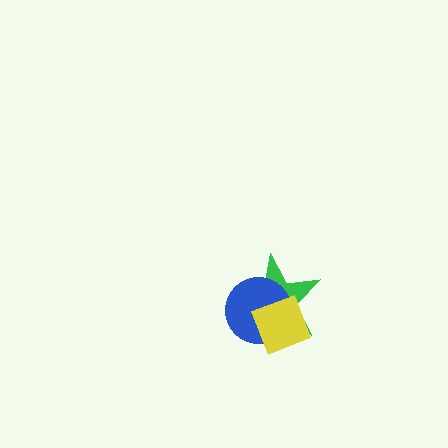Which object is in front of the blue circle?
The yellow diamond is in front of the blue circle.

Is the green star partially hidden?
Yes, it is partially covered by another shape.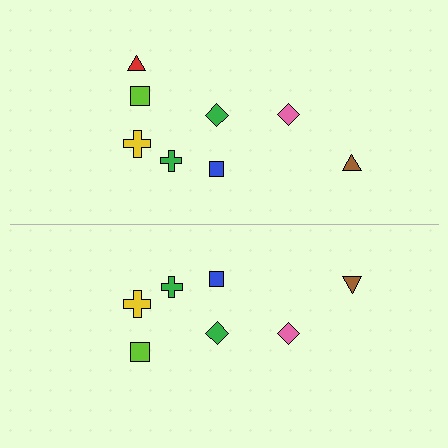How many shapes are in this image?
There are 15 shapes in this image.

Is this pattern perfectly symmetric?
No, the pattern is not perfectly symmetric. A red triangle is missing from the bottom side.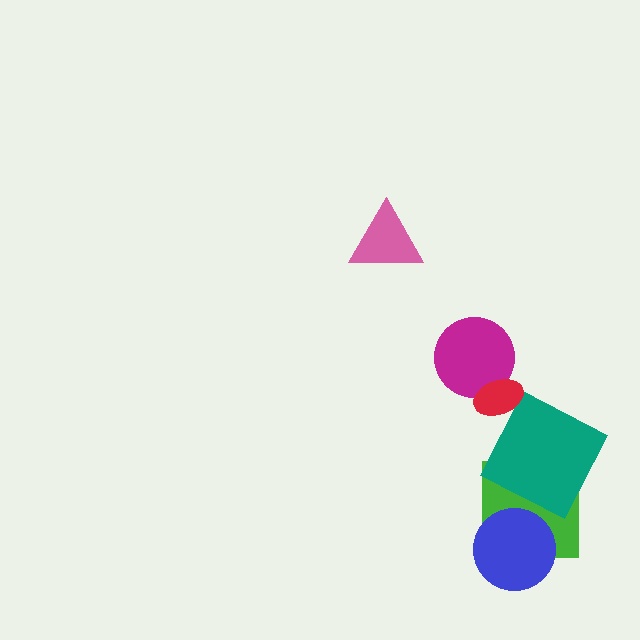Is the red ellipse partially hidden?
No, no other shape covers it.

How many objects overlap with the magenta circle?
1 object overlaps with the magenta circle.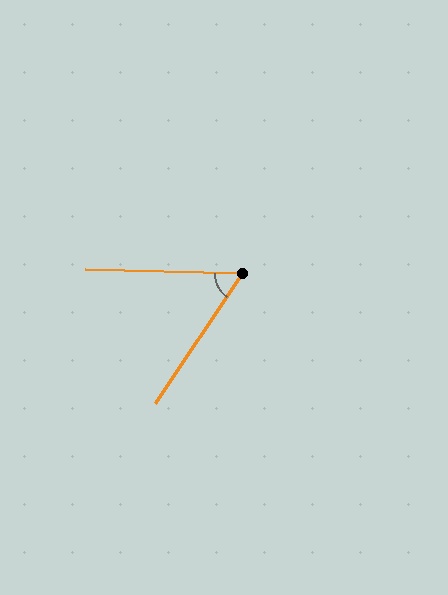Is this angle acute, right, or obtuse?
It is acute.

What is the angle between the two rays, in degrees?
Approximately 58 degrees.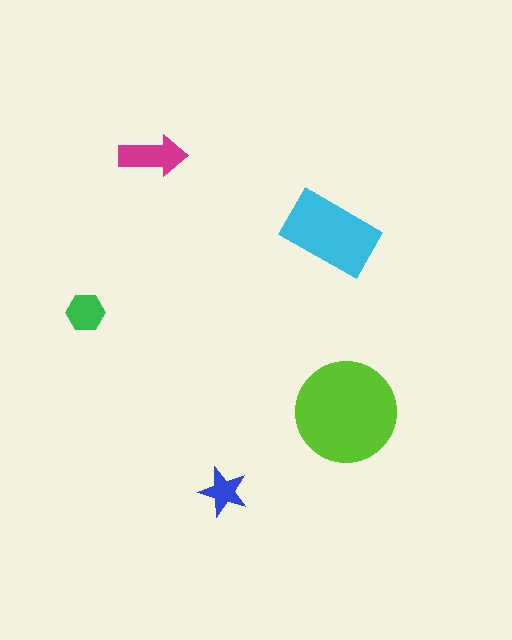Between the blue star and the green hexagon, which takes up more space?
The green hexagon.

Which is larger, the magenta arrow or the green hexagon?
The magenta arrow.